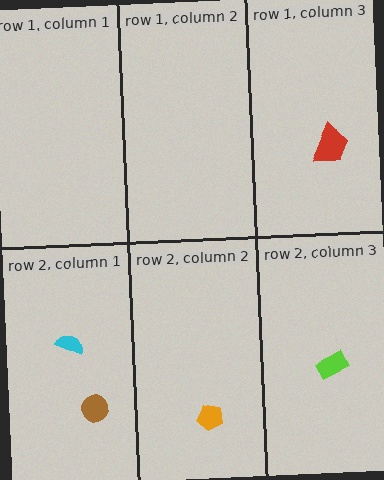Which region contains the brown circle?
The row 2, column 1 region.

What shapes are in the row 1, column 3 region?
The red trapezoid.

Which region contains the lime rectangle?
The row 2, column 3 region.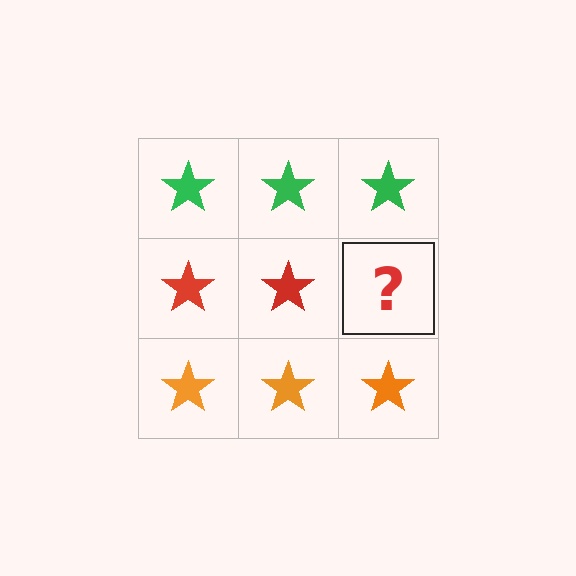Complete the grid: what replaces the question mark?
The question mark should be replaced with a red star.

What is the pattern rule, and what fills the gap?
The rule is that each row has a consistent color. The gap should be filled with a red star.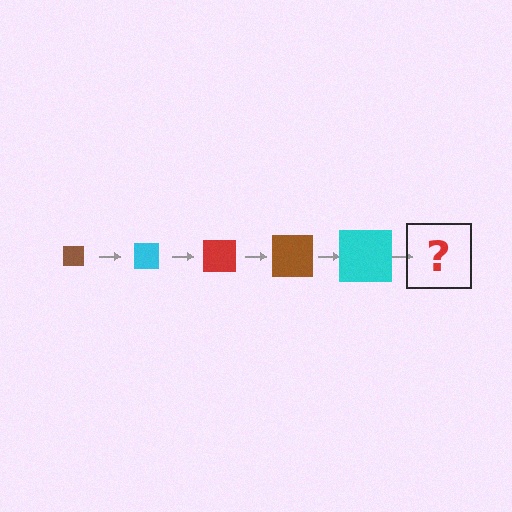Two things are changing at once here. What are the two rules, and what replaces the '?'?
The two rules are that the square grows larger each step and the color cycles through brown, cyan, and red. The '?' should be a red square, larger than the previous one.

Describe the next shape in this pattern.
It should be a red square, larger than the previous one.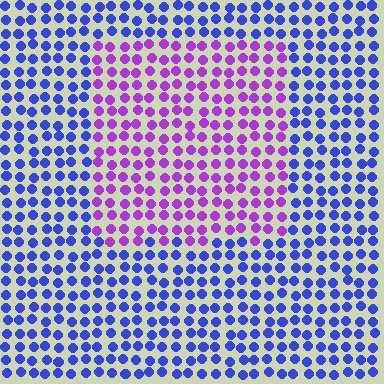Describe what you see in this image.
The image is filled with small blue elements in a uniform arrangement. A rectangle-shaped region is visible where the elements are tinted to a slightly different hue, forming a subtle color boundary.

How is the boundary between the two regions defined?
The boundary is defined purely by a slight shift in hue (about 49 degrees). Spacing, size, and orientation are identical on both sides.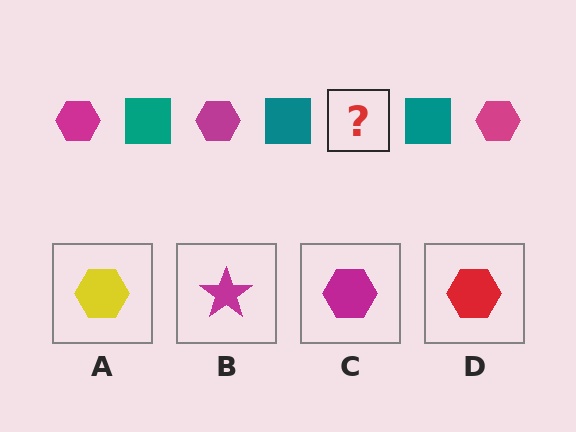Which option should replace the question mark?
Option C.